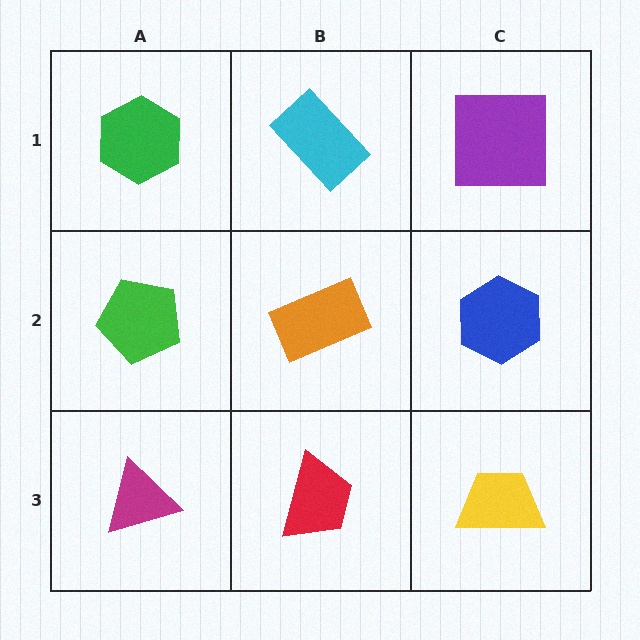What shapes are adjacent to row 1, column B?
An orange rectangle (row 2, column B), a green hexagon (row 1, column A), a purple square (row 1, column C).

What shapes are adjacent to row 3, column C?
A blue hexagon (row 2, column C), a red trapezoid (row 3, column B).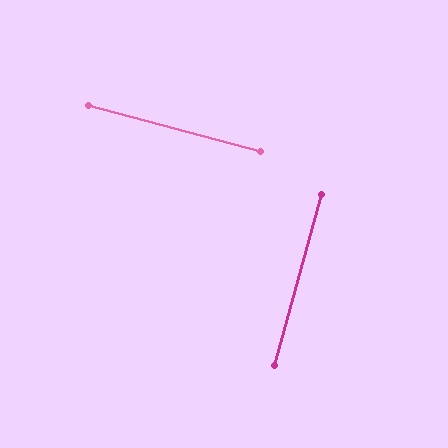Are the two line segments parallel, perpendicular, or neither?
Perpendicular — they meet at approximately 89°.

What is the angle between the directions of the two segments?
Approximately 89 degrees.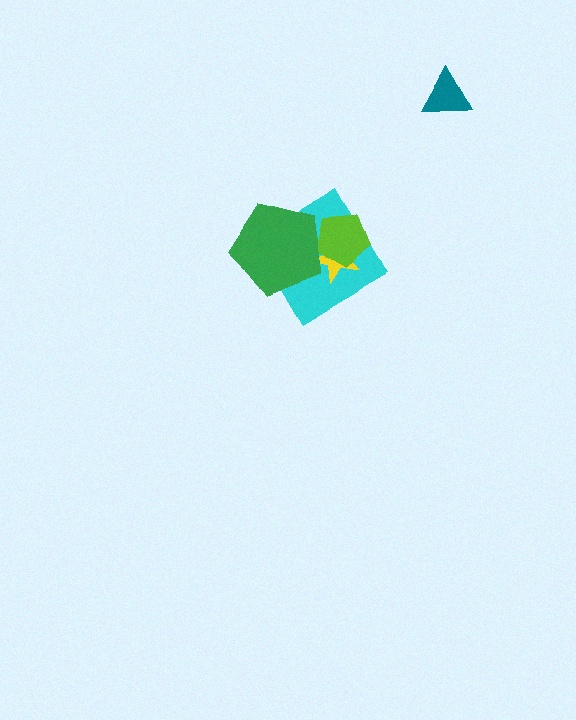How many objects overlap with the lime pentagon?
3 objects overlap with the lime pentagon.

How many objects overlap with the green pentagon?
3 objects overlap with the green pentagon.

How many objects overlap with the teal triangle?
0 objects overlap with the teal triangle.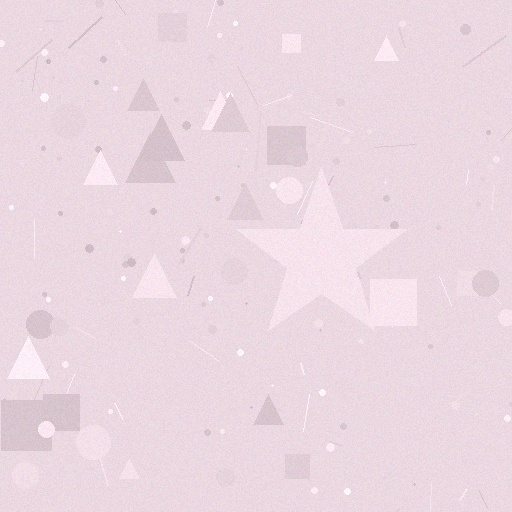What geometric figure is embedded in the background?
A star is embedded in the background.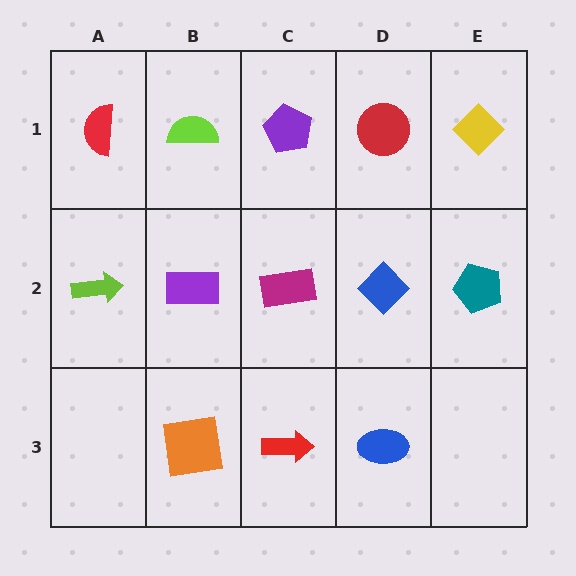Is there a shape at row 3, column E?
No, that cell is empty.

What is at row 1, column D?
A red circle.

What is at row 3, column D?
A blue ellipse.